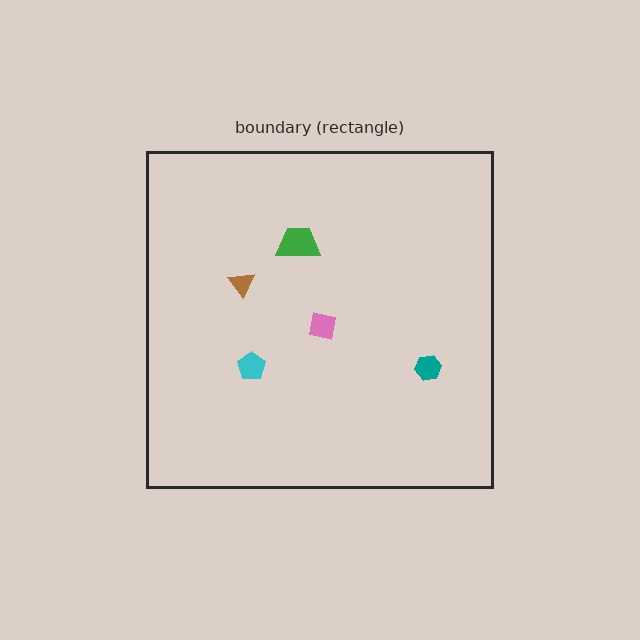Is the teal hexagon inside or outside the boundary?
Inside.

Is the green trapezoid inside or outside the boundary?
Inside.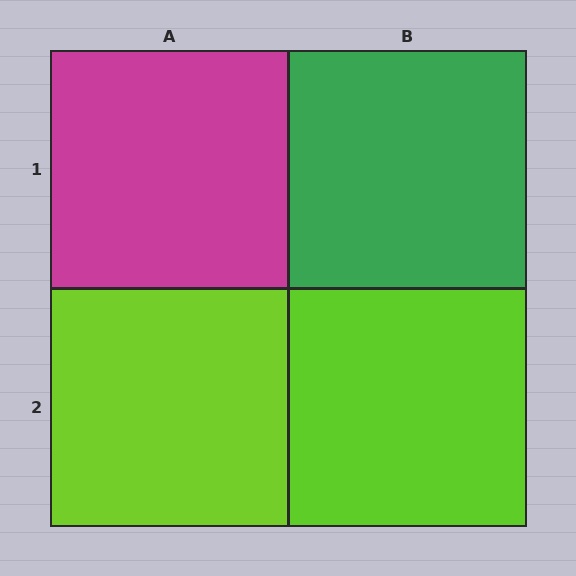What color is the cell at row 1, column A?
Magenta.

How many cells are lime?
2 cells are lime.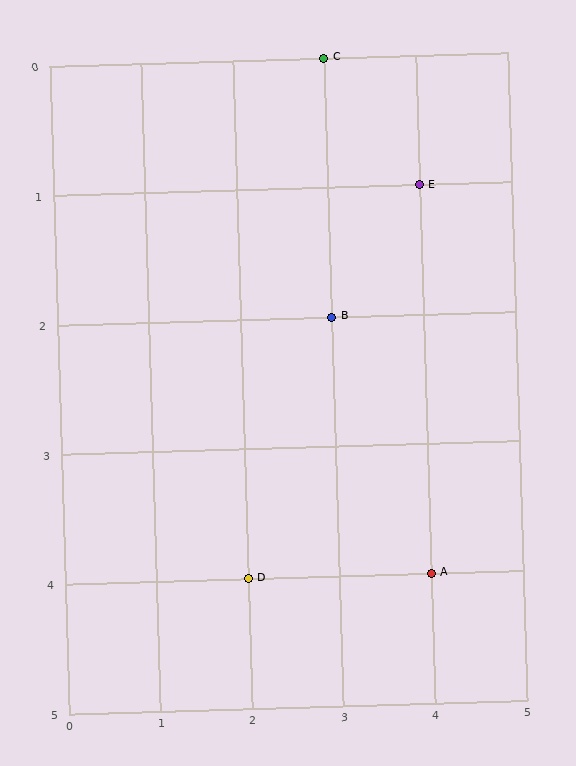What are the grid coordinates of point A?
Point A is at grid coordinates (4, 4).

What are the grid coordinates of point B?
Point B is at grid coordinates (3, 2).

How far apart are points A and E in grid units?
Points A and E are 3 rows apart.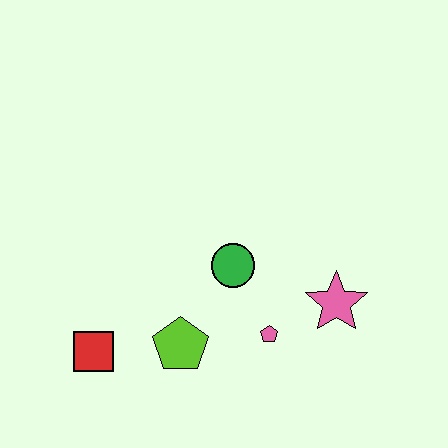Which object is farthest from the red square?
The pink star is farthest from the red square.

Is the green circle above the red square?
Yes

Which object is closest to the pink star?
The pink pentagon is closest to the pink star.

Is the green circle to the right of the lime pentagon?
Yes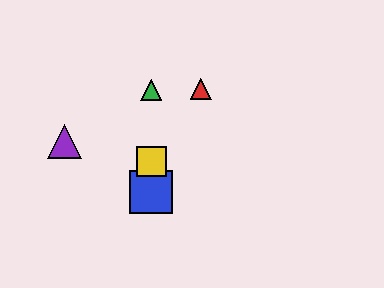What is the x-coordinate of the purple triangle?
The purple triangle is at x≈64.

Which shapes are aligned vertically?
The blue square, the green triangle, the yellow square are aligned vertically.